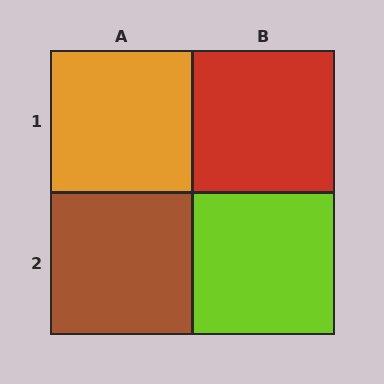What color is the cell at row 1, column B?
Red.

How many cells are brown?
1 cell is brown.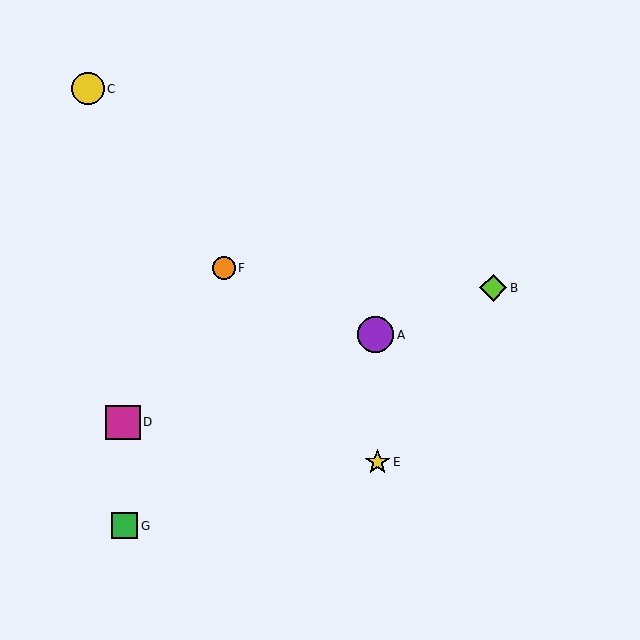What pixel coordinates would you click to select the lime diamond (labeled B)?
Click at (493, 288) to select the lime diamond B.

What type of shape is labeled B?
Shape B is a lime diamond.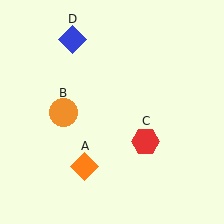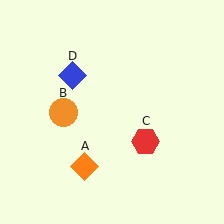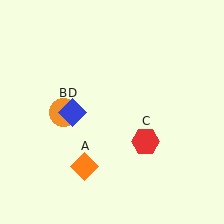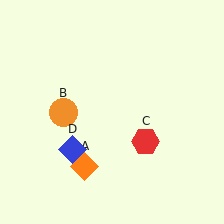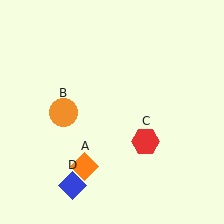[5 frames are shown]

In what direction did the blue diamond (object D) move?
The blue diamond (object D) moved down.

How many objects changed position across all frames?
1 object changed position: blue diamond (object D).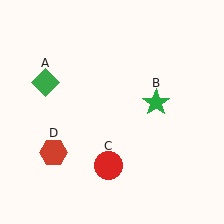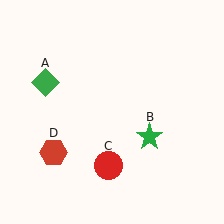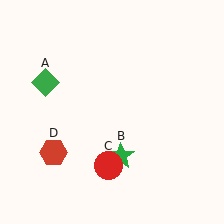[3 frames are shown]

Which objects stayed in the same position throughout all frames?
Green diamond (object A) and red circle (object C) and red hexagon (object D) remained stationary.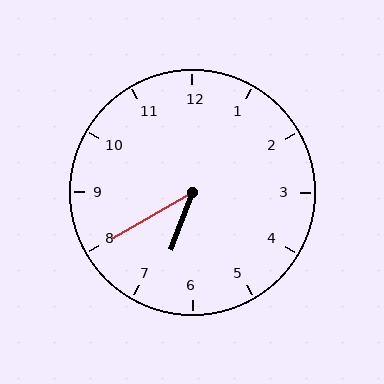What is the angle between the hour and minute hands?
Approximately 40 degrees.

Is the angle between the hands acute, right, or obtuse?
It is acute.